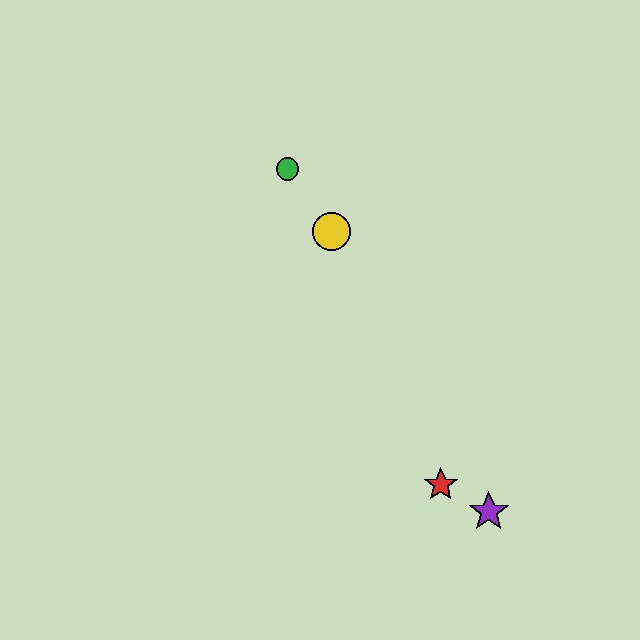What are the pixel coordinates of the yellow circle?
The yellow circle is at (331, 231).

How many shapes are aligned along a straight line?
3 shapes (the blue circle, the green circle, the yellow circle) are aligned along a straight line.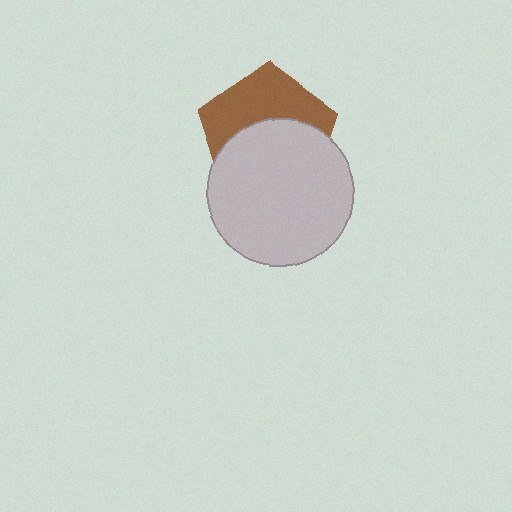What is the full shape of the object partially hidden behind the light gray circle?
The partially hidden object is a brown pentagon.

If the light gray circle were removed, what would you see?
You would see the complete brown pentagon.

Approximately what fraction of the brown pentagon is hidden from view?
Roughly 54% of the brown pentagon is hidden behind the light gray circle.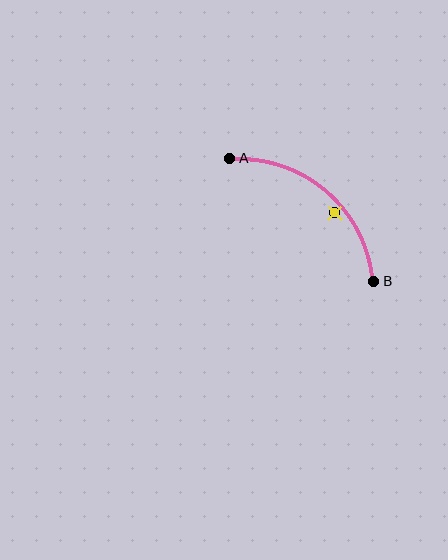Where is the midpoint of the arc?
The arc midpoint is the point on the curve farthest from the straight line joining A and B. It sits above and to the right of that line.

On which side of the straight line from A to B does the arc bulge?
The arc bulges above and to the right of the straight line connecting A and B.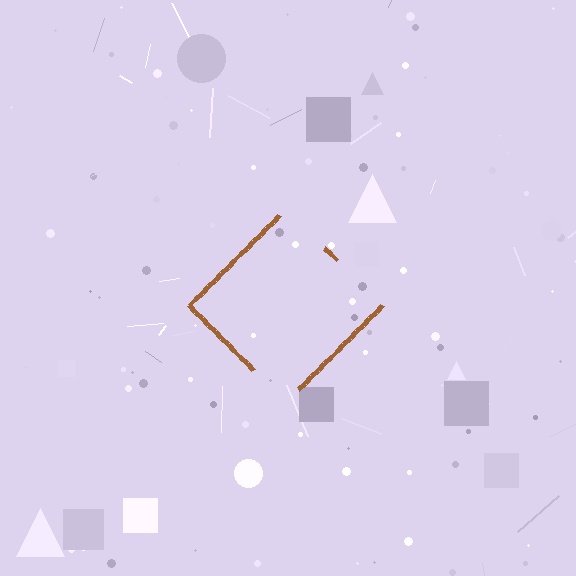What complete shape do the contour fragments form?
The contour fragments form a diamond.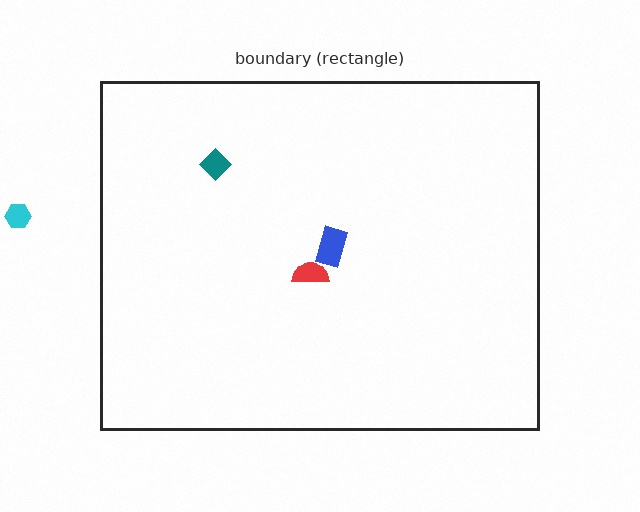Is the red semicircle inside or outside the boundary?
Inside.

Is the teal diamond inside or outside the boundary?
Inside.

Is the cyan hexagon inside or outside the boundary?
Outside.